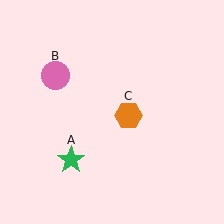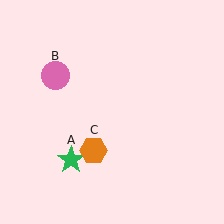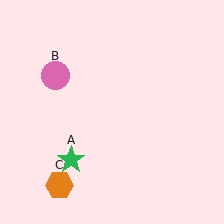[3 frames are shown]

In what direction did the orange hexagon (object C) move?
The orange hexagon (object C) moved down and to the left.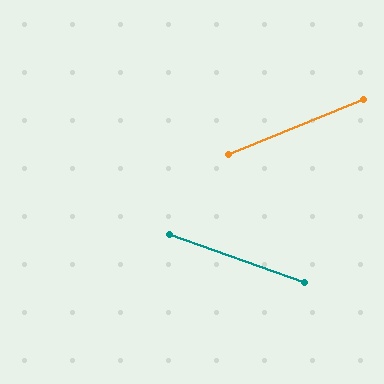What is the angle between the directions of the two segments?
Approximately 42 degrees.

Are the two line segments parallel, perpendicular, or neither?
Neither parallel nor perpendicular — they differ by about 42°.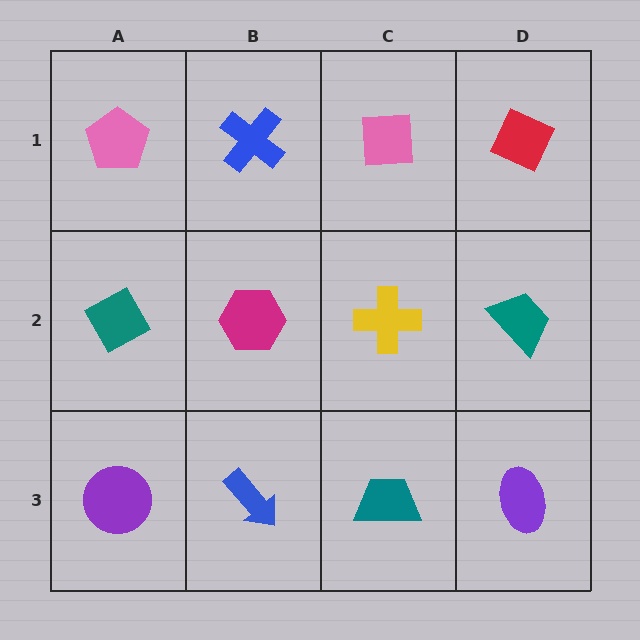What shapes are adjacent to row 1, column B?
A magenta hexagon (row 2, column B), a pink pentagon (row 1, column A), a pink square (row 1, column C).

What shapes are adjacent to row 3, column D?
A teal trapezoid (row 2, column D), a teal trapezoid (row 3, column C).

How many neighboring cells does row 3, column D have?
2.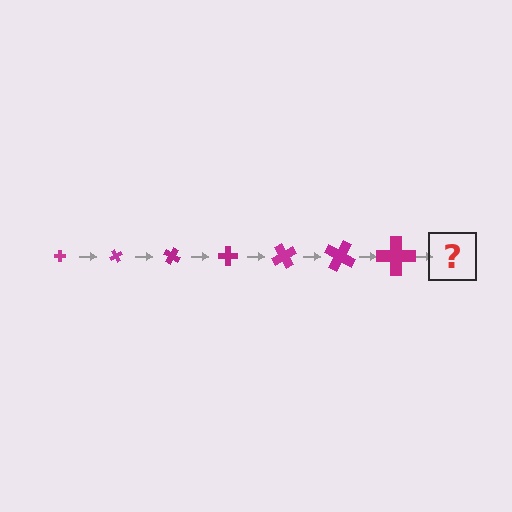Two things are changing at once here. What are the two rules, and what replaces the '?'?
The two rules are that the cross grows larger each step and it rotates 60 degrees each step. The '?' should be a cross, larger than the previous one and rotated 420 degrees from the start.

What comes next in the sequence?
The next element should be a cross, larger than the previous one and rotated 420 degrees from the start.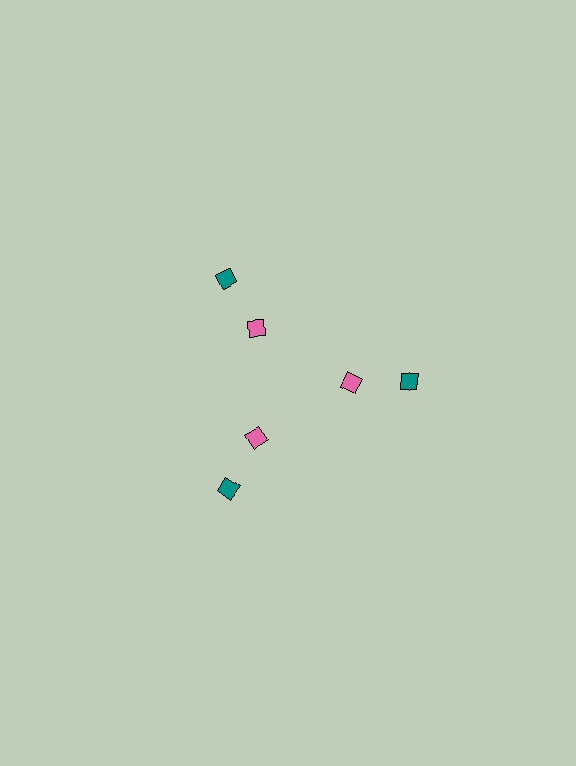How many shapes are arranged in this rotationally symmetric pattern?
There are 6 shapes, arranged in 3 groups of 2.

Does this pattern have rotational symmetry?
Yes, this pattern has 3-fold rotational symmetry. It looks the same after rotating 120 degrees around the center.